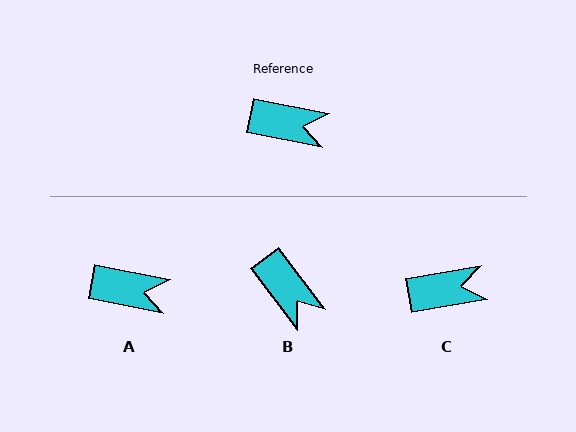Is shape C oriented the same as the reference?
No, it is off by about 21 degrees.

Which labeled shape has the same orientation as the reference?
A.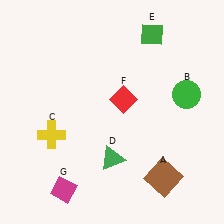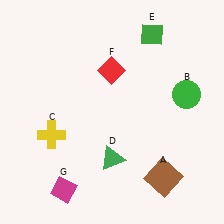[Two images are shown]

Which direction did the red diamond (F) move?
The red diamond (F) moved up.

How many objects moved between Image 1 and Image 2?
1 object moved between the two images.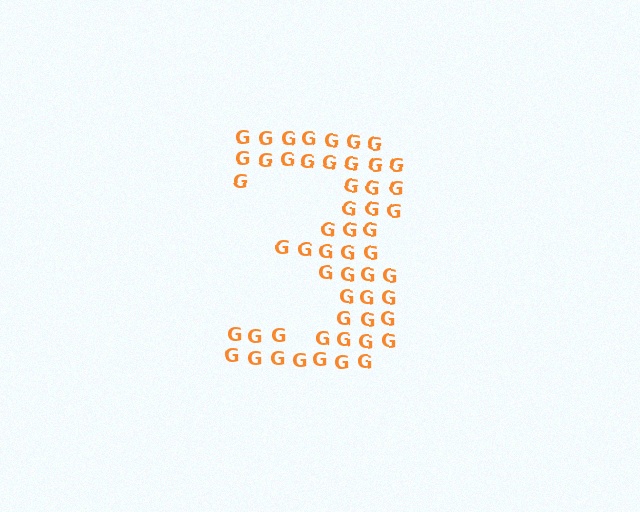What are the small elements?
The small elements are letter G's.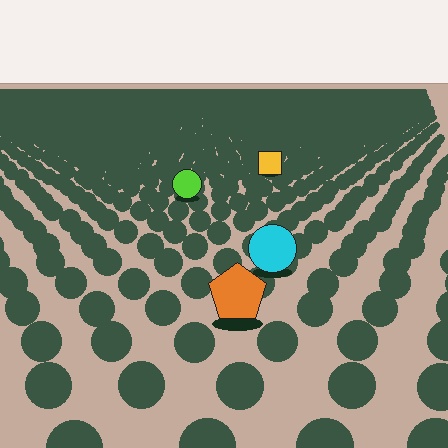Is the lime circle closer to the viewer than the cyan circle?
No. The cyan circle is closer — you can tell from the texture gradient: the ground texture is coarser near it.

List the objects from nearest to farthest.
From nearest to farthest: the orange pentagon, the cyan circle, the lime circle, the yellow square.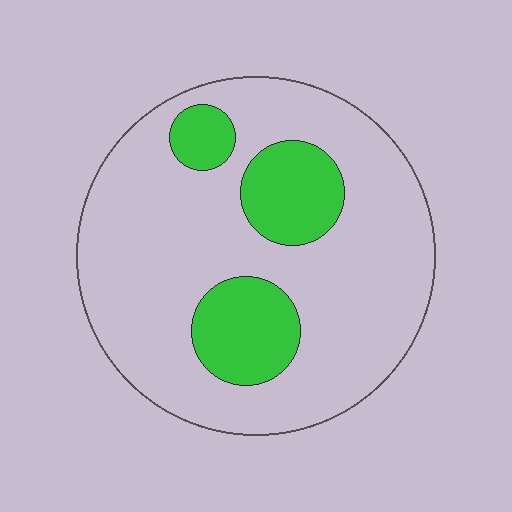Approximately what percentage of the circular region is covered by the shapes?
Approximately 20%.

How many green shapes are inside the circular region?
3.